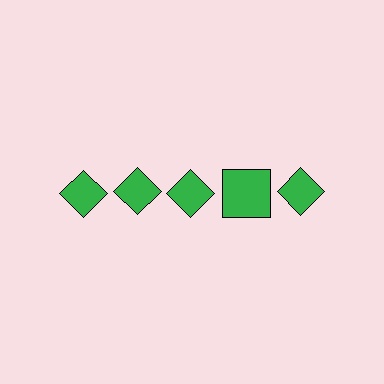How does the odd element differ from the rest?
It has a different shape: square instead of diamond.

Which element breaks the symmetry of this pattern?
The green square in the top row, second from right column breaks the symmetry. All other shapes are green diamonds.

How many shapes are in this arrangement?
There are 5 shapes arranged in a grid pattern.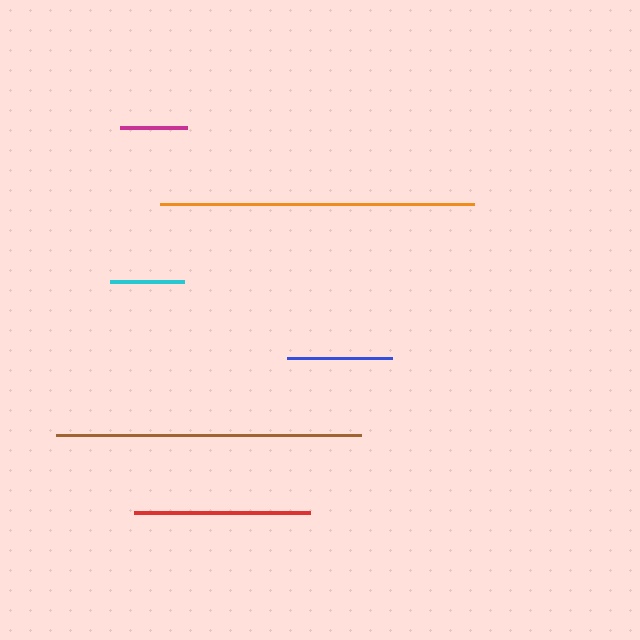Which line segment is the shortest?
The magenta line is the shortest at approximately 67 pixels.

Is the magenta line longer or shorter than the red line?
The red line is longer than the magenta line.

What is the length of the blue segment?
The blue segment is approximately 105 pixels long.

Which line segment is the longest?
The orange line is the longest at approximately 313 pixels.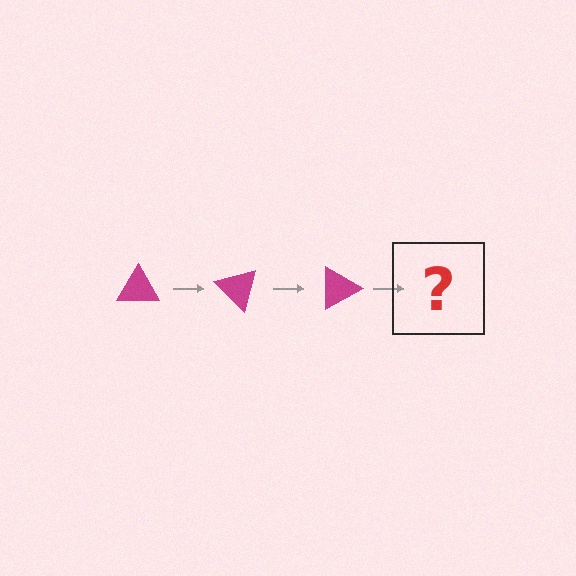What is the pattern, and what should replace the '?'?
The pattern is that the triangle rotates 45 degrees each step. The '?' should be a magenta triangle rotated 135 degrees.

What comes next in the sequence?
The next element should be a magenta triangle rotated 135 degrees.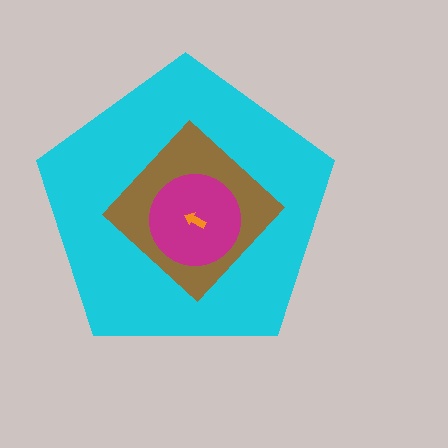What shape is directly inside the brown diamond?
The magenta circle.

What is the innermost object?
The orange arrow.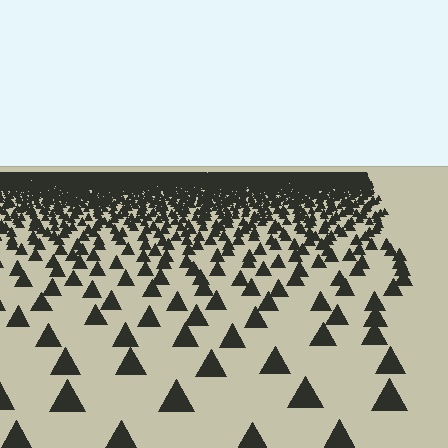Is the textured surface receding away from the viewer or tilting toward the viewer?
The surface is receding away from the viewer. Texture elements get smaller and denser toward the top.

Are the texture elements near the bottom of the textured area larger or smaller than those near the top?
Larger. Near the bottom, elements are closer to the viewer and appear at a bigger on-screen size.